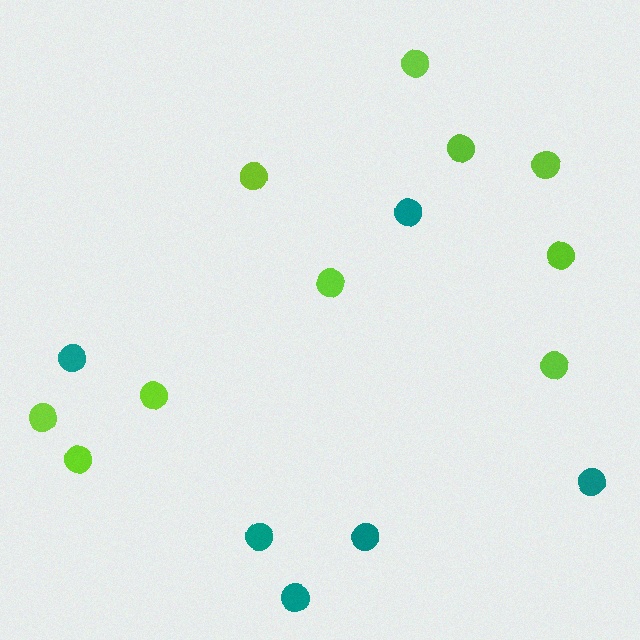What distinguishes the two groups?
There are 2 groups: one group of lime circles (10) and one group of teal circles (6).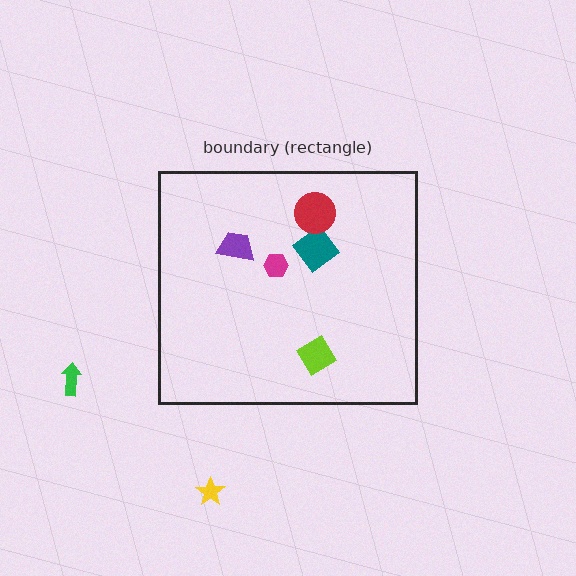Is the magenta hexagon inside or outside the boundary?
Inside.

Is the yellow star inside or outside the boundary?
Outside.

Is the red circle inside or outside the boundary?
Inside.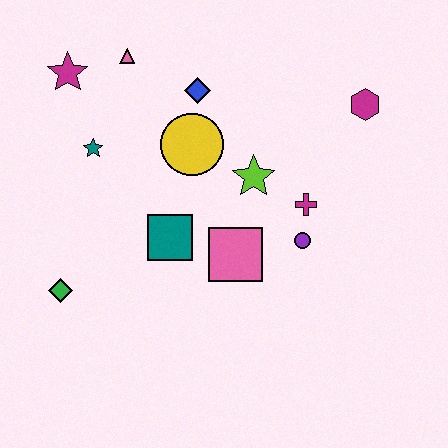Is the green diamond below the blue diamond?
Yes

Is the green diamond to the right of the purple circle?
No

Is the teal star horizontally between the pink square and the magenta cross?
No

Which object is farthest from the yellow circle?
The green diamond is farthest from the yellow circle.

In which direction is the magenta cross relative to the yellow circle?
The magenta cross is to the right of the yellow circle.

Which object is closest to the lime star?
The magenta cross is closest to the lime star.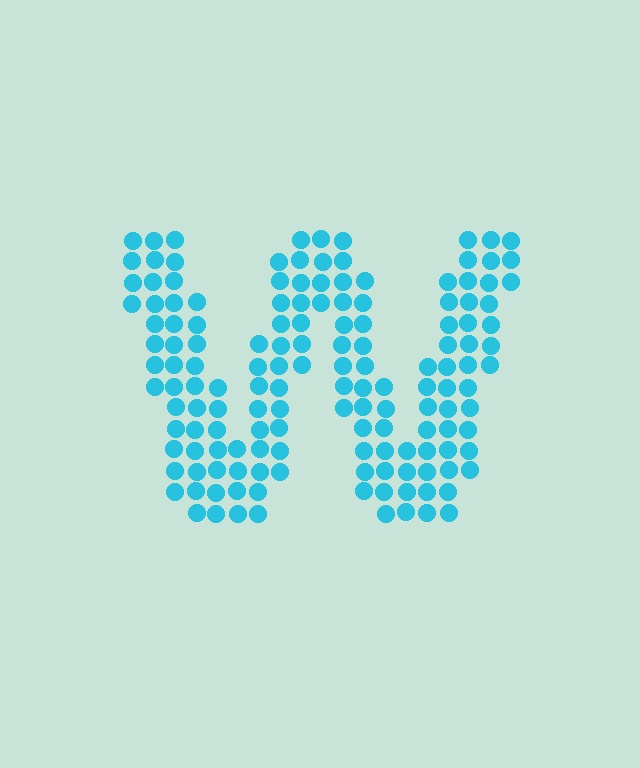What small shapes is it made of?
It is made of small circles.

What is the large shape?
The large shape is the letter W.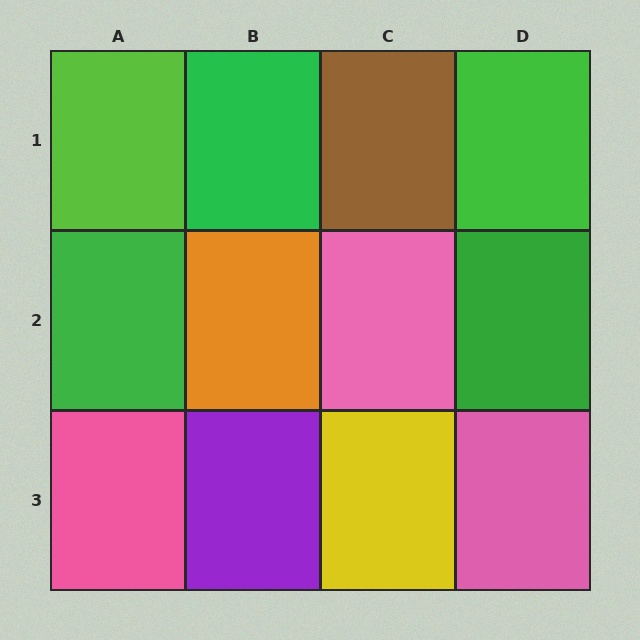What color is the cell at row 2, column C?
Pink.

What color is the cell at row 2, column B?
Orange.